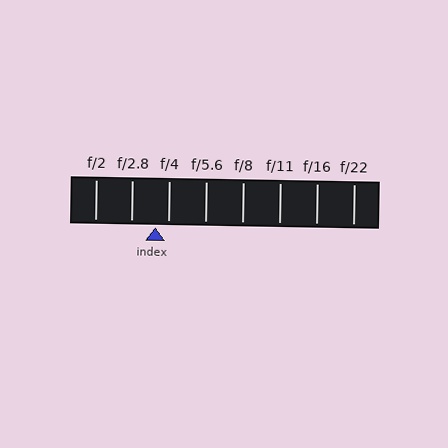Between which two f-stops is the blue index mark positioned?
The index mark is between f/2.8 and f/4.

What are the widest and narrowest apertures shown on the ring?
The widest aperture shown is f/2 and the narrowest is f/22.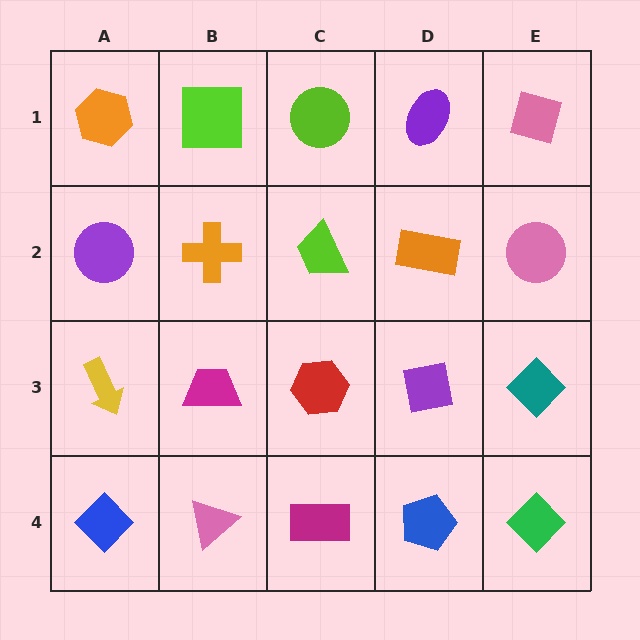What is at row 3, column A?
A yellow arrow.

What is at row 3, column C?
A red hexagon.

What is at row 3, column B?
A magenta trapezoid.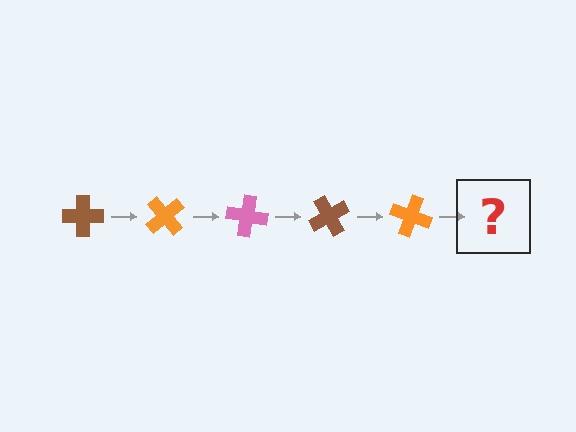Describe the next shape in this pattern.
It should be a pink cross, rotated 250 degrees from the start.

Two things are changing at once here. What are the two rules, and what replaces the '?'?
The two rules are that it rotates 50 degrees each step and the color cycles through brown, orange, and pink. The '?' should be a pink cross, rotated 250 degrees from the start.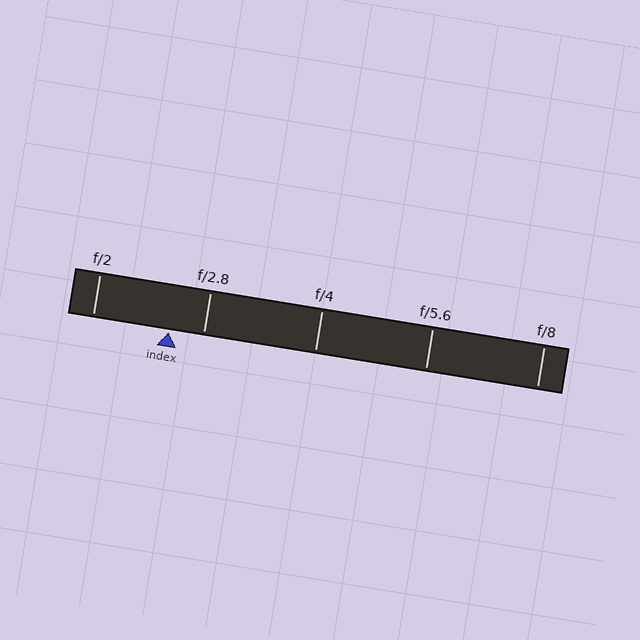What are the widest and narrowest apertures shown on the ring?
The widest aperture shown is f/2 and the narrowest is f/8.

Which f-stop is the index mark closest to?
The index mark is closest to f/2.8.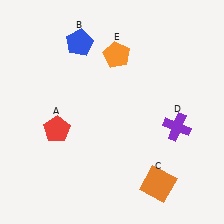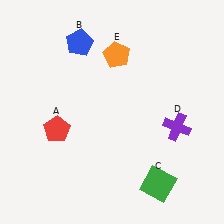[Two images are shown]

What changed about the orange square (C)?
In Image 1, C is orange. In Image 2, it changed to green.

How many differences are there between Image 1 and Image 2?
There is 1 difference between the two images.